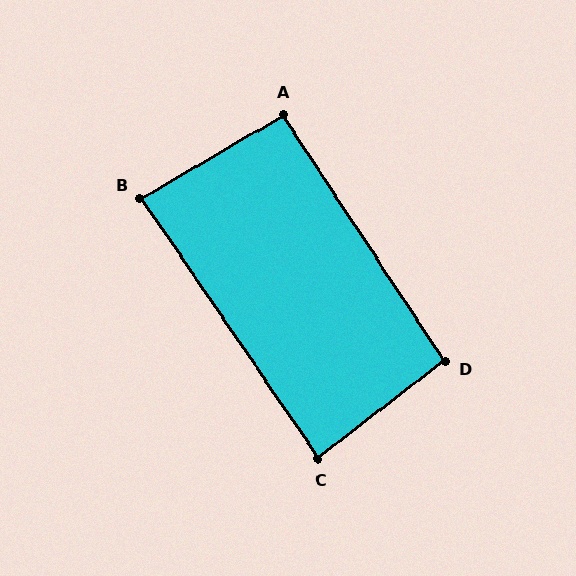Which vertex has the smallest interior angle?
B, at approximately 86 degrees.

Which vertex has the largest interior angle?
D, at approximately 94 degrees.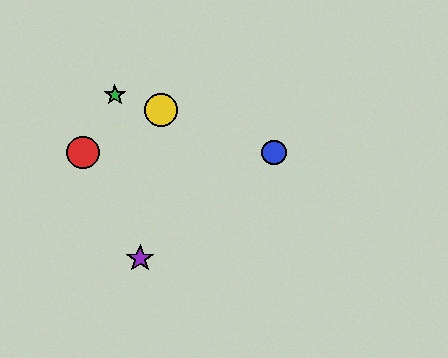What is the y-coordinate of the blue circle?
The blue circle is at y≈153.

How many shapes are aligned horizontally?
2 shapes (the red circle, the blue circle) are aligned horizontally.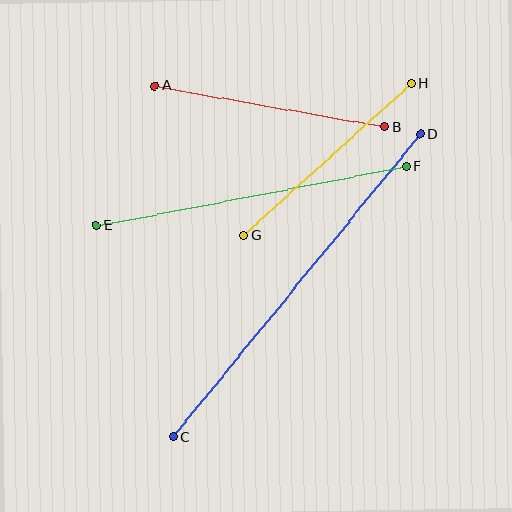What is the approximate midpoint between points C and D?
The midpoint is at approximately (297, 286) pixels.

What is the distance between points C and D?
The distance is approximately 391 pixels.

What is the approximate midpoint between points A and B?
The midpoint is at approximately (270, 106) pixels.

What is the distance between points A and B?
The distance is approximately 234 pixels.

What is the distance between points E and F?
The distance is approximately 316 pixels.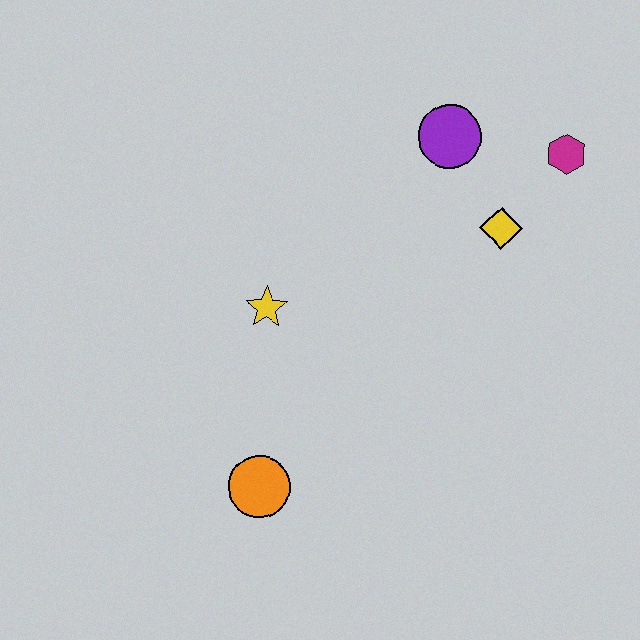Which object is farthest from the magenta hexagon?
The orange circle is farthest from the magenta hexagon.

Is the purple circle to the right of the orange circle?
Yes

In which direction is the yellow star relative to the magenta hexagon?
The yellow star is to the left of the magenta hexagon.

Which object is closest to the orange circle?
The yellow star is closest to the orange circle.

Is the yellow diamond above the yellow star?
Yes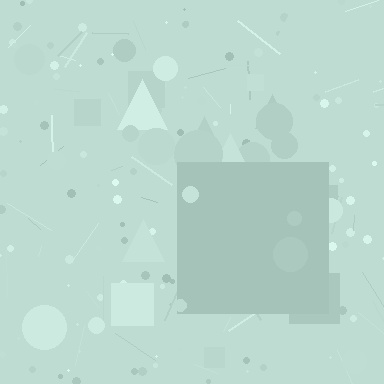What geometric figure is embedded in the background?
A square is embedded in the background.